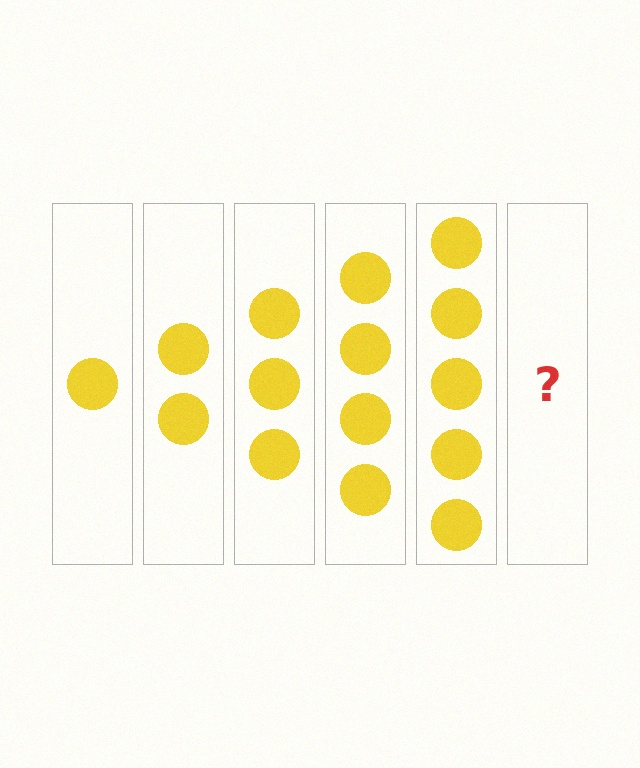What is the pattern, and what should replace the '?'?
The pattern is that each step adds one more circle. The '?' should be 6 circles.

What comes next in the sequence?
The next element should be 6 circles.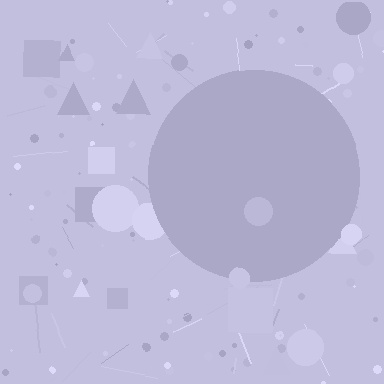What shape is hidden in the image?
A circle is hidden in the image.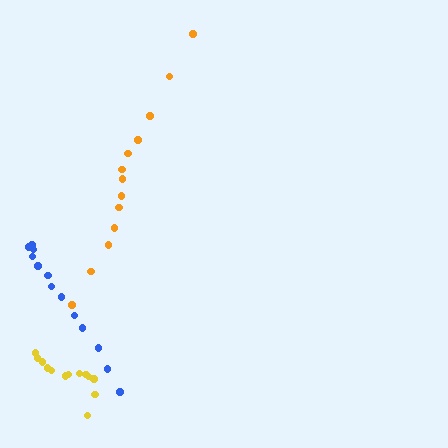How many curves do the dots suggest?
There are 3 distinct paths.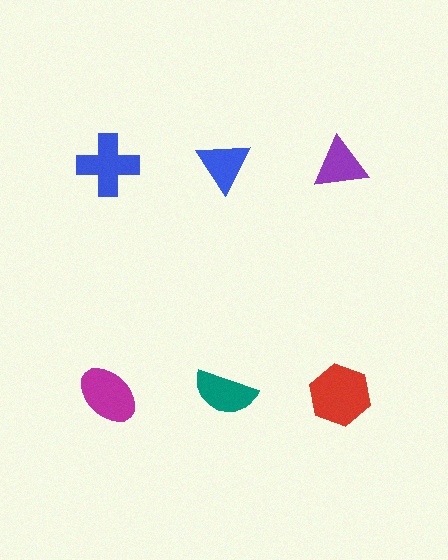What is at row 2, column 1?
A magenta ellipse.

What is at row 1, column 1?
A blue cross.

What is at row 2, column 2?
A teal semicircle.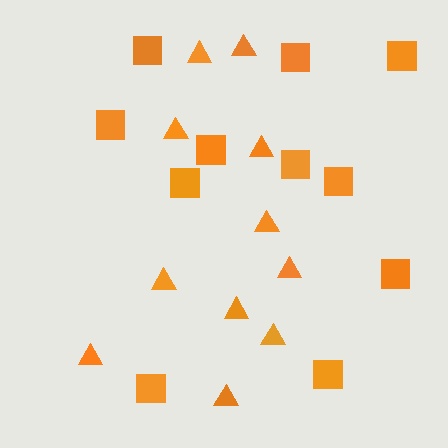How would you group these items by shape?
There are 2 groups: one group of triangles (11) and one group of squares (11).